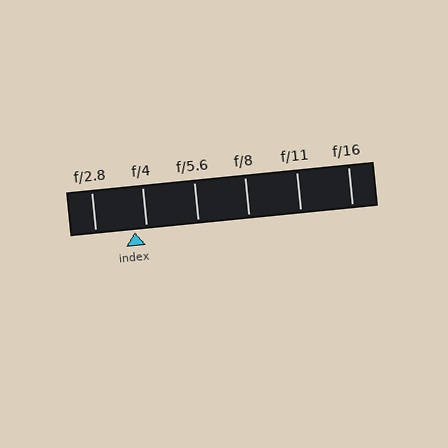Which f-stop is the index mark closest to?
The index mark is closest to f/4.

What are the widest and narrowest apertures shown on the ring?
The widest aperture shown is f/2.8 and the narrowest is f/16.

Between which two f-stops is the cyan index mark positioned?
The index mark is between f/2.8 and f/4.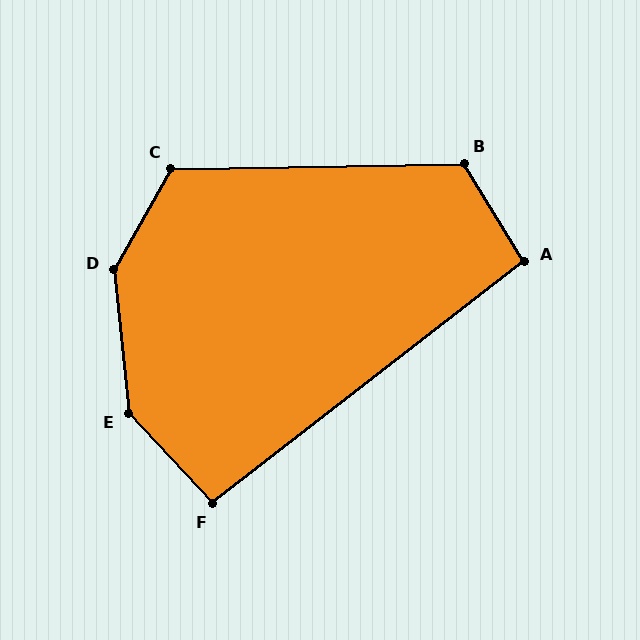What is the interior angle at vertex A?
Approximately 96 degrees (obtuse).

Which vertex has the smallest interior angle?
F, at approximately 95 degrees.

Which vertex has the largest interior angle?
D, at approximately 144 degrees.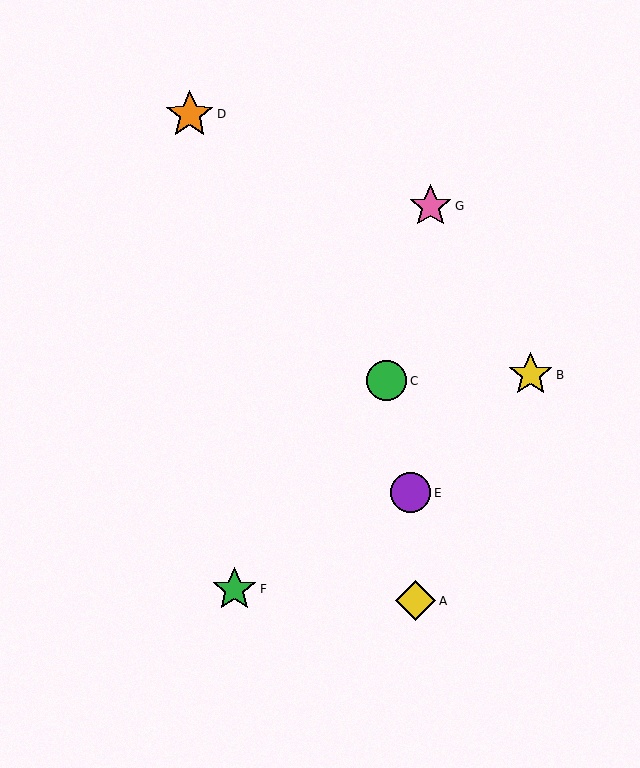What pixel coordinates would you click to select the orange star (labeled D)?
Click at (190, 114) to select the orange star D.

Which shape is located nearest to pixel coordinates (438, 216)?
The pink star (labeled G) at (430, 206) is nearest to that location.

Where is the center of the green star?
The center of the green star is at (234, 589).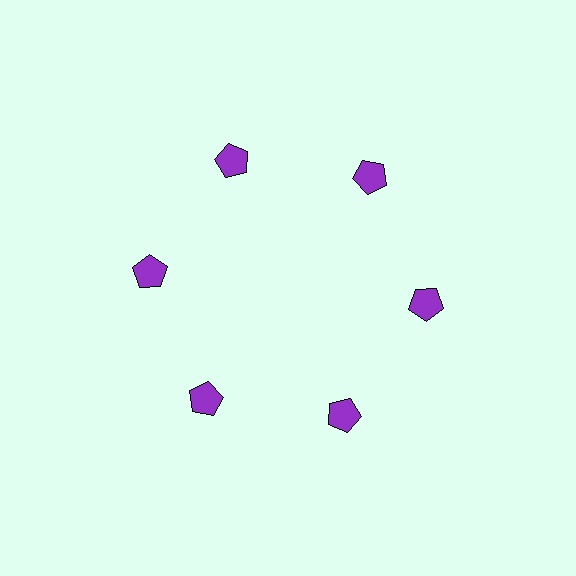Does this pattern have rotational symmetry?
Yes, this pattern has 6-fold rotational symmetry. It looks the same after rotating 60 degrees around the center.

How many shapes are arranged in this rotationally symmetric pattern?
There are 6 shapes, arranged in 6 groups of 1.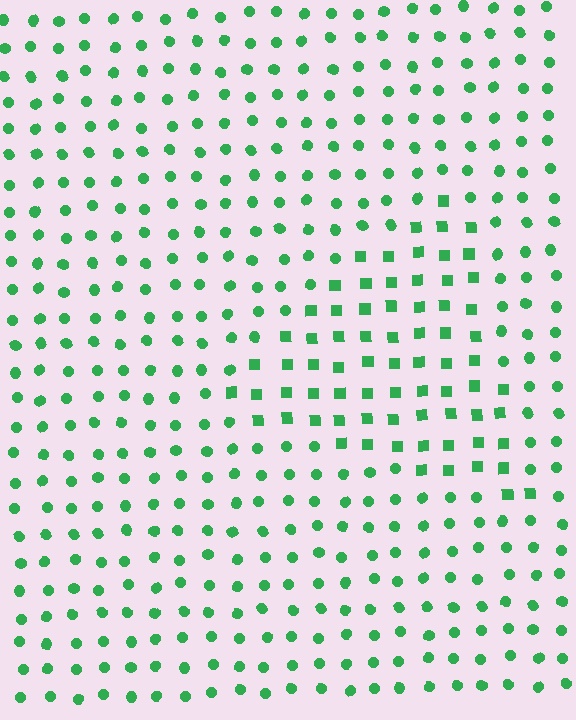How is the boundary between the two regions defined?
The boundary is defined by a change in element shape: squares inside vs. circles outside. All elements share the same color and spacing.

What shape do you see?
I see a triangle.